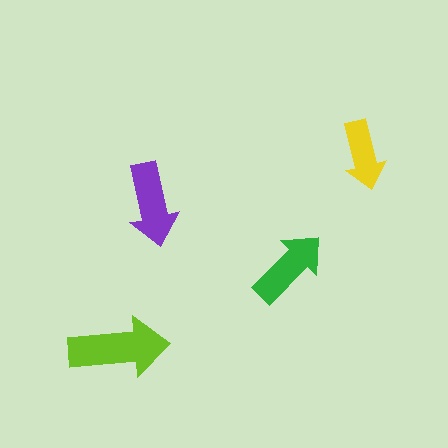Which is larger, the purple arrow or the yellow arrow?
The purple one.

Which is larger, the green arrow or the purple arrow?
The purple one.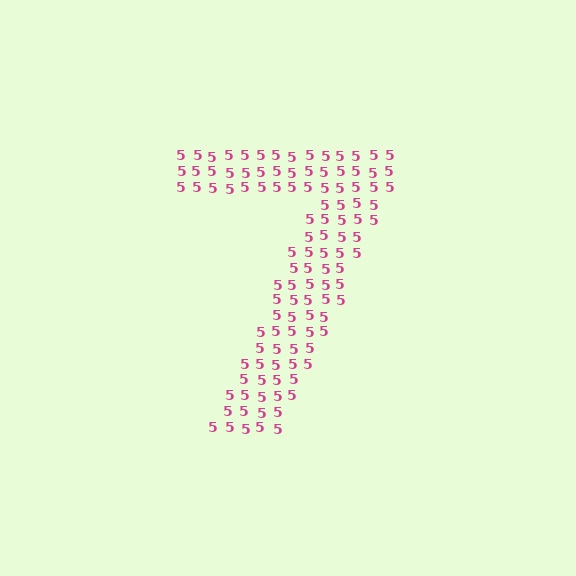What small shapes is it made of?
It is made of small digit 5's.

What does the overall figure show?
The overall figure shows the digit 7.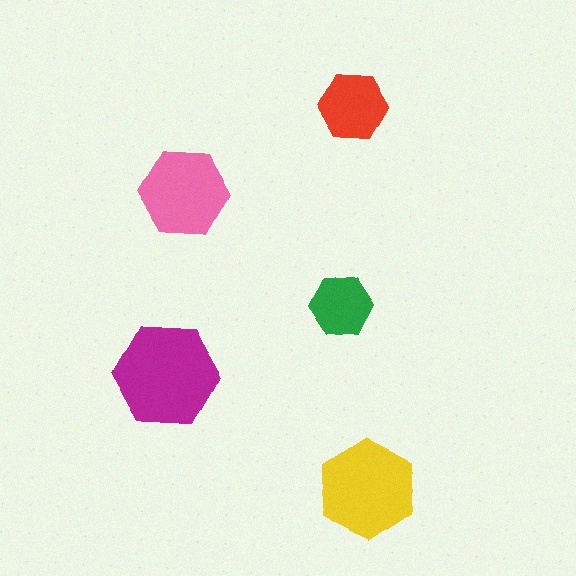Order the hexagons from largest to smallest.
the magenta one, the yellow one, the pink one, the red one, the green one.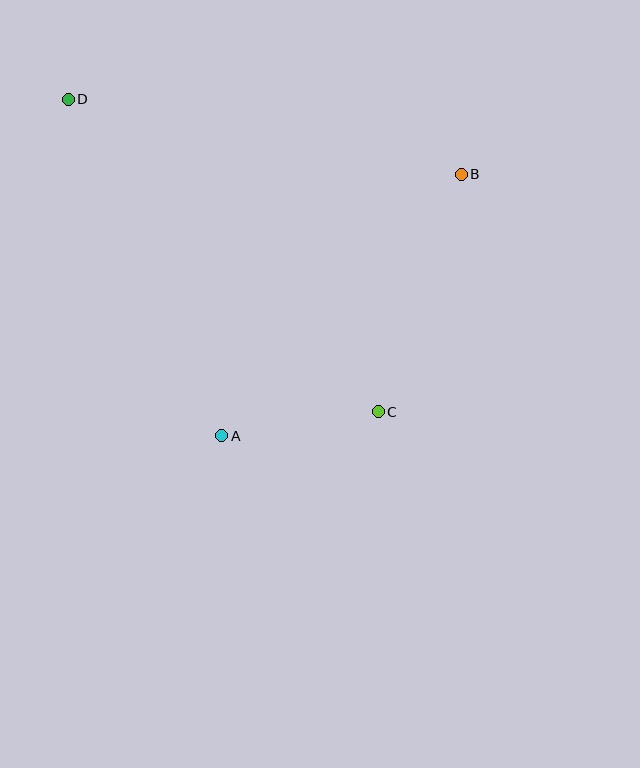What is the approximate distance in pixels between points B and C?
The distance between B and C is approximately 252 pixels.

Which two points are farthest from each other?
Points C and D are farthest from each other.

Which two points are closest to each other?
Points A and C are closest to each other.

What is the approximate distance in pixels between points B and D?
The distance between B and D is approximately 400 pixels.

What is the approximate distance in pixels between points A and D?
The distance between A and D is approximately 370 pixels.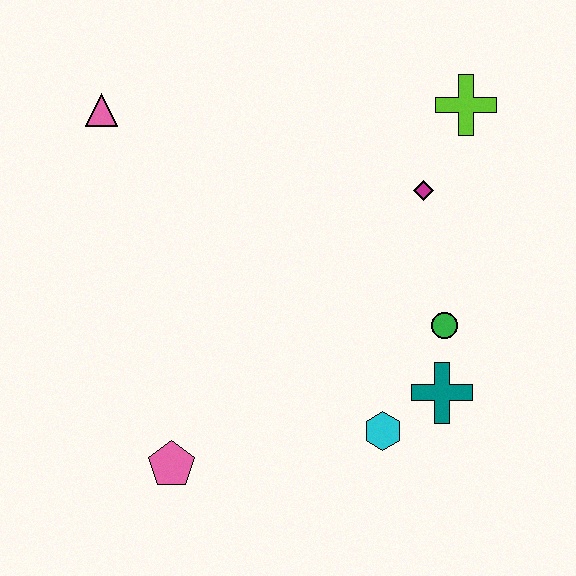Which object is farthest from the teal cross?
The pink triangle is farthest from the teal cross.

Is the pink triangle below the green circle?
No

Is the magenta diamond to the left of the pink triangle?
No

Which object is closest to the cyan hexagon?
The teal cross is closest to the cyan hexagon.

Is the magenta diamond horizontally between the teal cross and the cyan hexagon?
Yes